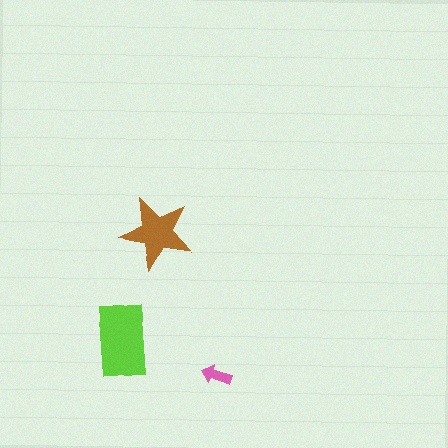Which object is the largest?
The lime rectangle.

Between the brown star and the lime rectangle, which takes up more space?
The lime rectangle.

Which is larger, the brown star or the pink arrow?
The brown star.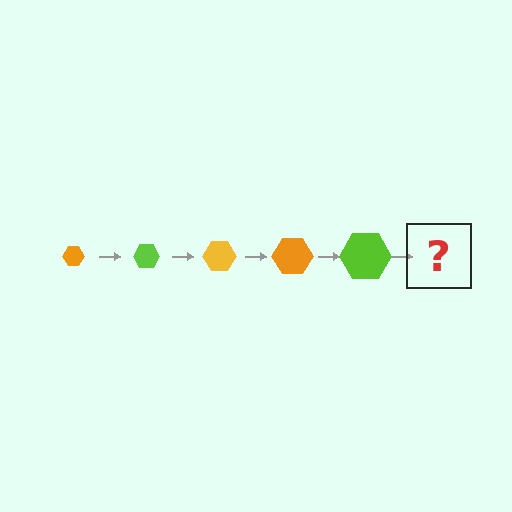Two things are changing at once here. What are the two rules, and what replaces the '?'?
The two rules are that the hexagon grows larger each step and the color cycles through orange, lime, and yellow. The '?' should be a yellow hexagon, larger than the previous one.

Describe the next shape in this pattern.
It should be a yellow hexagon, larger than the previous one.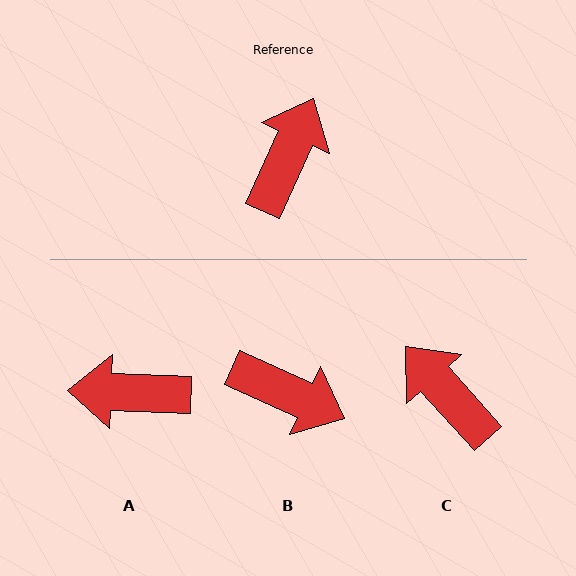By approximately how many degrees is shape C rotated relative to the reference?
Approximately 66 degrees counter-clockwise.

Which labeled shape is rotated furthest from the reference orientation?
A, about 112 degrees away.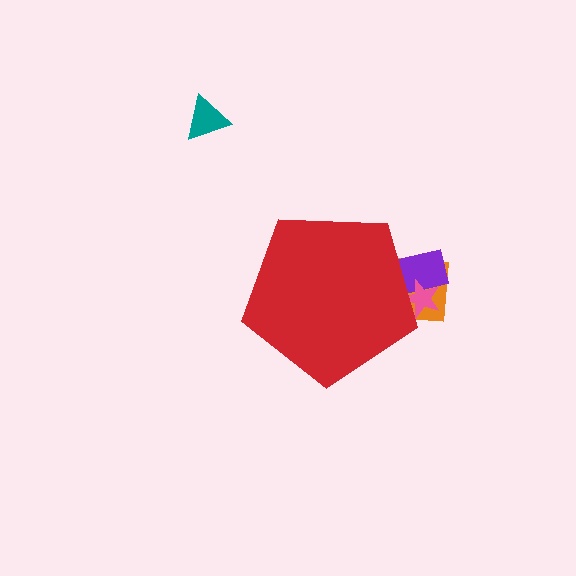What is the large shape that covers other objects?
A red pentagon.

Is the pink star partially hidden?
Yes, the pink star is partially hidden behind the red pentagon.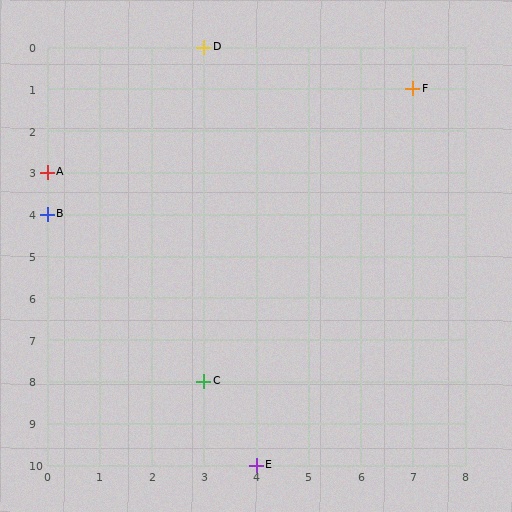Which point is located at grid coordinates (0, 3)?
Point A is at (0, 3).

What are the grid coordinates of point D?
Point D is at grid coordinates (3, 0).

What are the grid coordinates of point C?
Point C is at grid coordinates (3, 8).